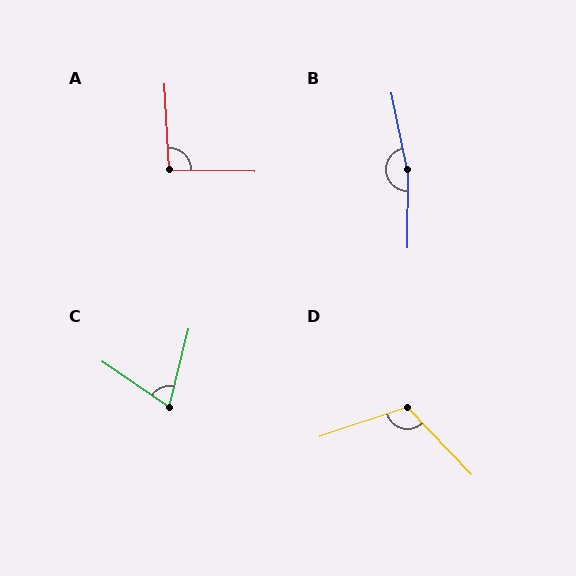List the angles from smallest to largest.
C (70°), A (94°), D (115°), B (168°).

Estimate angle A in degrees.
Approximately 94 degrees.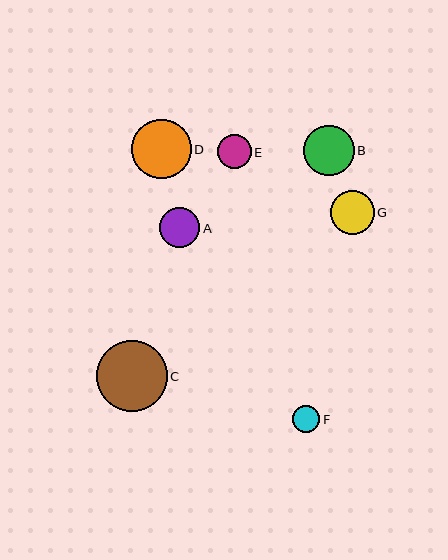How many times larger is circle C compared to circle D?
Circle C is approximately 1.2 times the size of circle D.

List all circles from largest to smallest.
From largest to smallest: C, D, B, G, A, E, F.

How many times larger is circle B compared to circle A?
Circle B is approximately 1.3 times the size of circle A.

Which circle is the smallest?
Circle F is the smallest with a size of approximately 27 pixels.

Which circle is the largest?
Circle C is the largest with a size of approximately 71 pixels.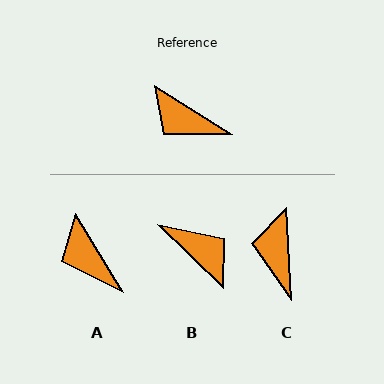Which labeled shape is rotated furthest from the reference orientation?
B, about 168 degrees away.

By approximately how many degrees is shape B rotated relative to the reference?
Approximately 168 degrees counter-clockwise.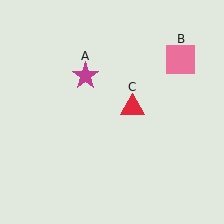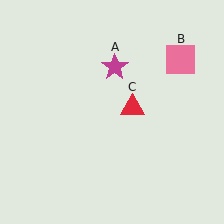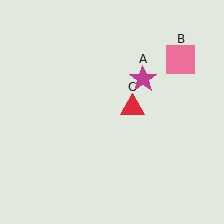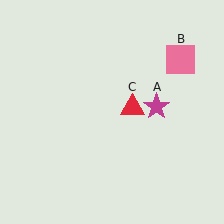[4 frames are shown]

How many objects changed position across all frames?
1 object changed position: magenta star (object A).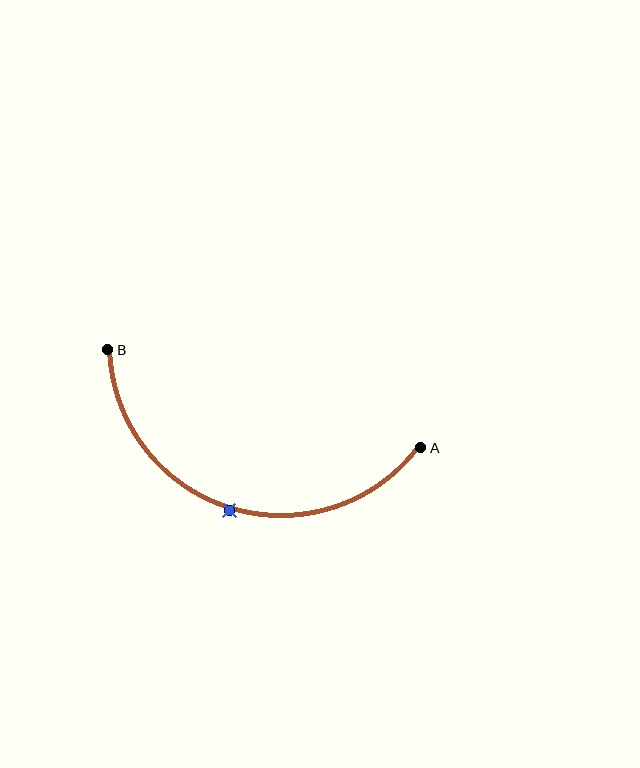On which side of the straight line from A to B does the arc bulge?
The arc bulges below the straight line connecting A and B.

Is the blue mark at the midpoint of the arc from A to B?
Yes. The blue mark lies on the arc at equal arc-length from both A and B — it is the arc midpoint.